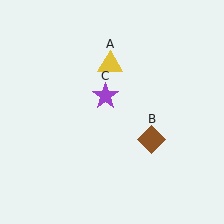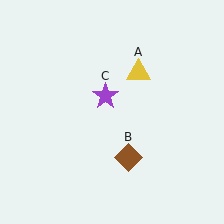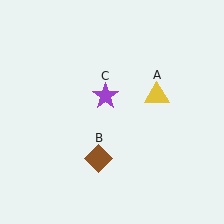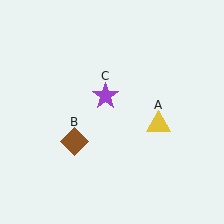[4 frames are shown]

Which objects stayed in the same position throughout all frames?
Purple star (object C) remained stationary.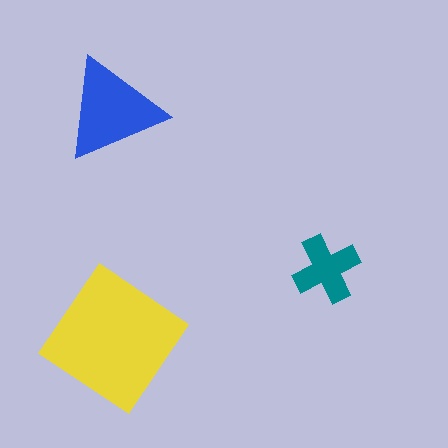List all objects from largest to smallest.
The yellow diamond, the blue triangle, the teal cross.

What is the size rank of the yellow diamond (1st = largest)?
1st.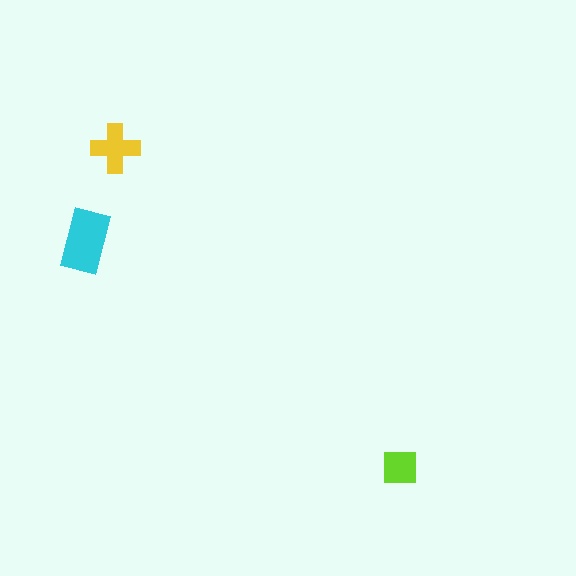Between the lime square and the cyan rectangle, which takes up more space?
The cyan rectangle.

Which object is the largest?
The cyan rectangle.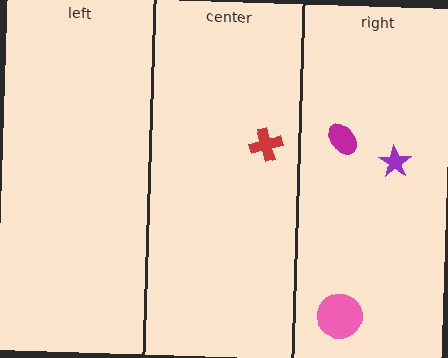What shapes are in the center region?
The red cross.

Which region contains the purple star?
The right region.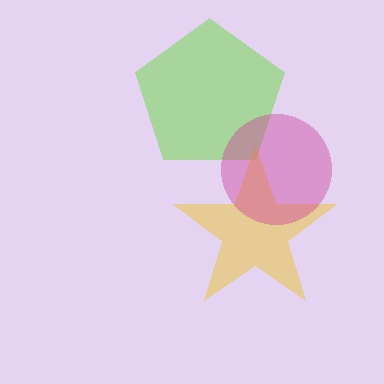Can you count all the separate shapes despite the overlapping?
Yes, there are 3 separate shapes.